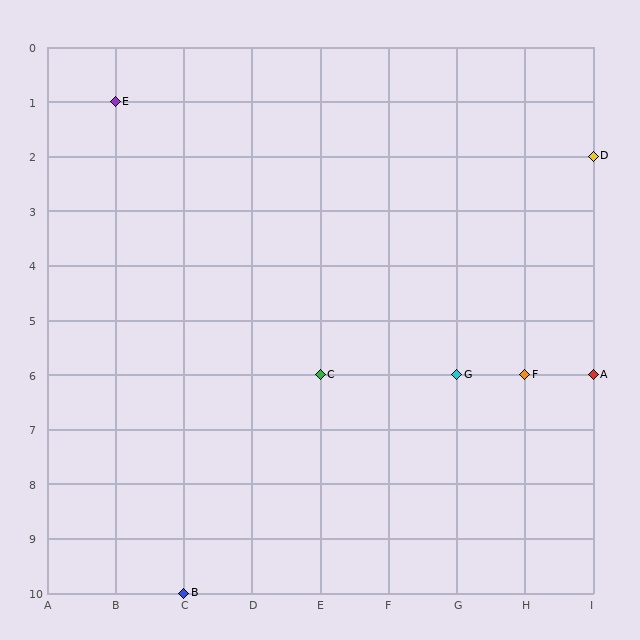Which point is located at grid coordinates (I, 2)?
Point D is at (I, 2).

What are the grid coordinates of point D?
Point D is at grid coordinates (I, 2).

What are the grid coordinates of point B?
Point B is at grid coordinates (C, 10).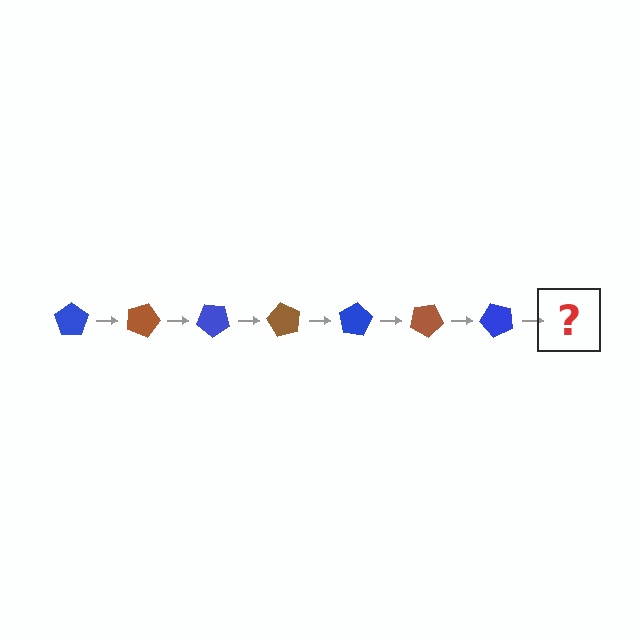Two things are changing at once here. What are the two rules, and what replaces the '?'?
The two rules are that it rotates 20 degrees each step and the color cycles through blue and brown. The '?' should be a brown pentagon, rotated 140 degrees from the start.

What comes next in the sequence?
The next element should be a brown pentagon, rotated 140 degrees from the start.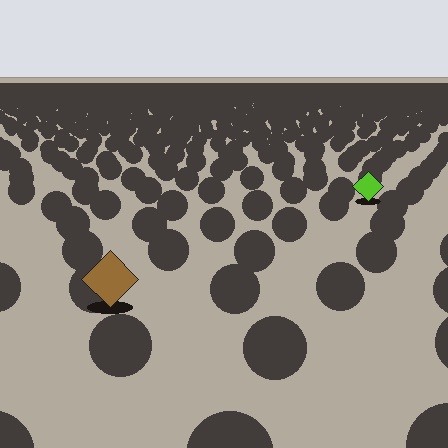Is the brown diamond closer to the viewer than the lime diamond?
Yes. The brown diamond is closer — you can tell from the texture gradient: the ground texture is coarser near it.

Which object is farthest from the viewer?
The lime diamond is farthest from the viewer. It appears smaller and the ground texture around it is denser.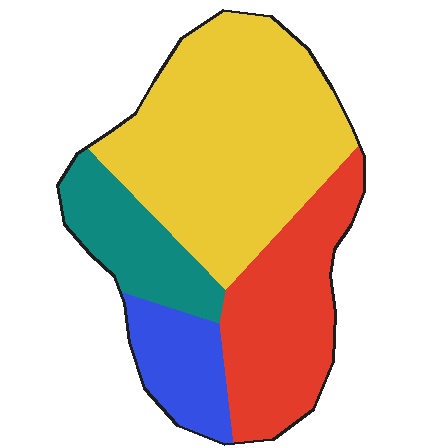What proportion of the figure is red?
Red takes up between a quarter and a half of the figure.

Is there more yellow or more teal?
Yellow.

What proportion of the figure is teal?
Teal covers 15% of the figure.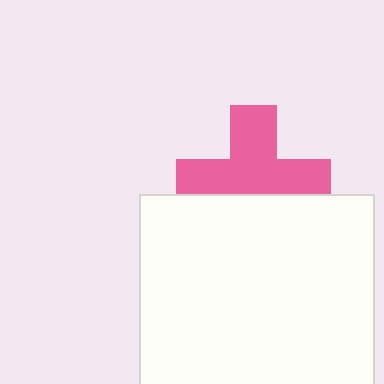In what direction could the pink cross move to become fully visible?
The pink cross could move up. That would shift it out from behind the white square entirely.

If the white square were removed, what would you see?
You would see the complete pink cross.